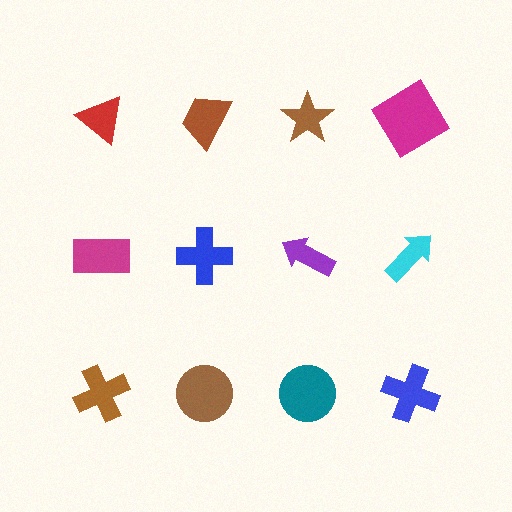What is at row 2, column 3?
A purple arrow.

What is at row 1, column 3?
A brown star.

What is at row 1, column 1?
A red triangle.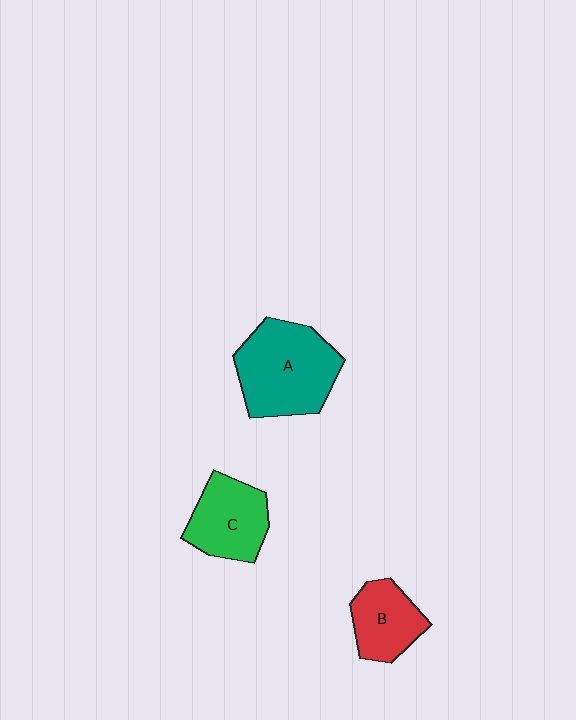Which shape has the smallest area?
Shape B (red).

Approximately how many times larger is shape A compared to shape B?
Approximately 1.8 times.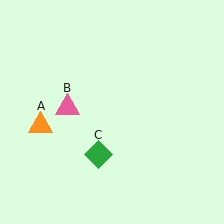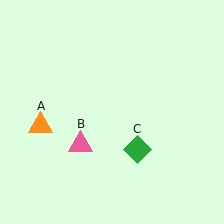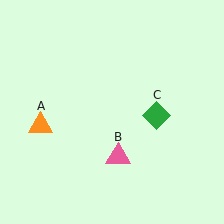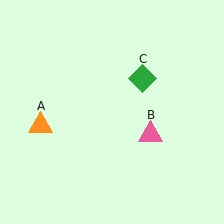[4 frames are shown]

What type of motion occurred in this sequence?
The pink triangle (object B), green diamond (object C) rotated counterclockwise around the center of the scene.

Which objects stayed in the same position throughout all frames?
Orange triangle (object A) remained stationary.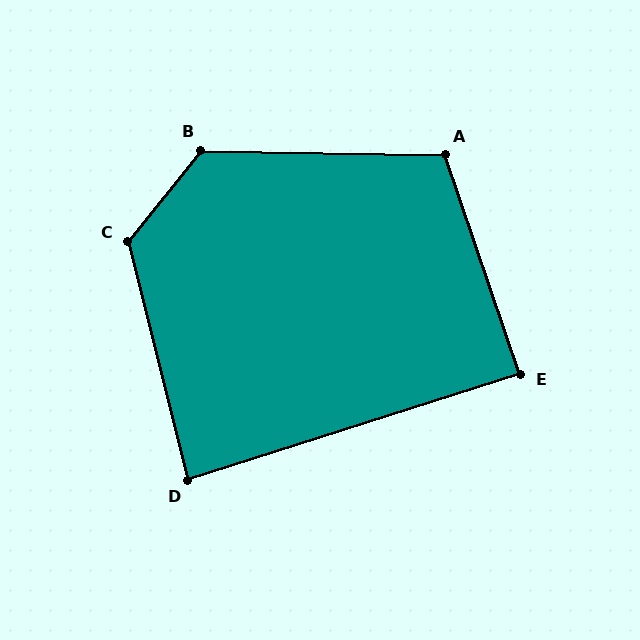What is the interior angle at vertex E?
Approximately 89 degrees (approximately right).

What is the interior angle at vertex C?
Approximately 127 degrees (obtuse).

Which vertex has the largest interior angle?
B, at approximately 128 degrees.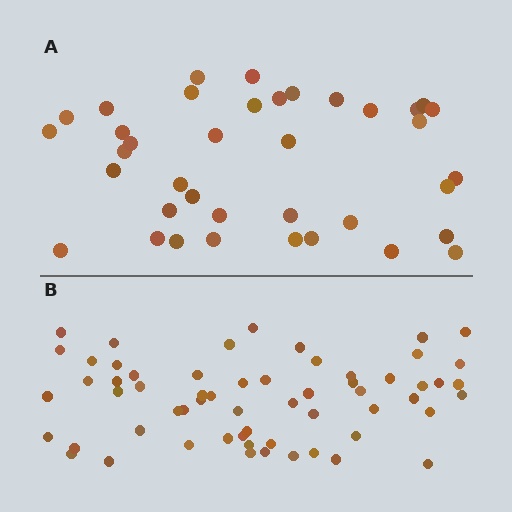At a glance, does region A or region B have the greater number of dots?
Region B (the bottom region) has more dots.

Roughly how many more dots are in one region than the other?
Region B has approximately 20 more dots than region A.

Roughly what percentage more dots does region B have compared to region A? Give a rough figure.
About 60% more.